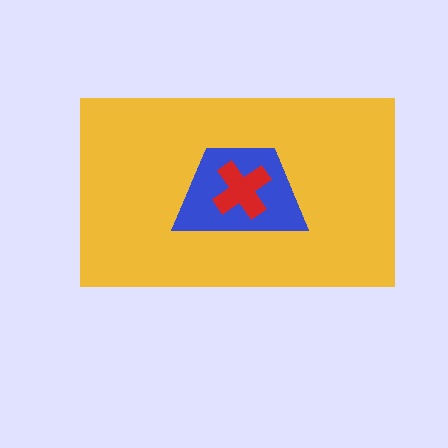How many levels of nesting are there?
3.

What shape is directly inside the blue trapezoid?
The red cross.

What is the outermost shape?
The yellow rectangle.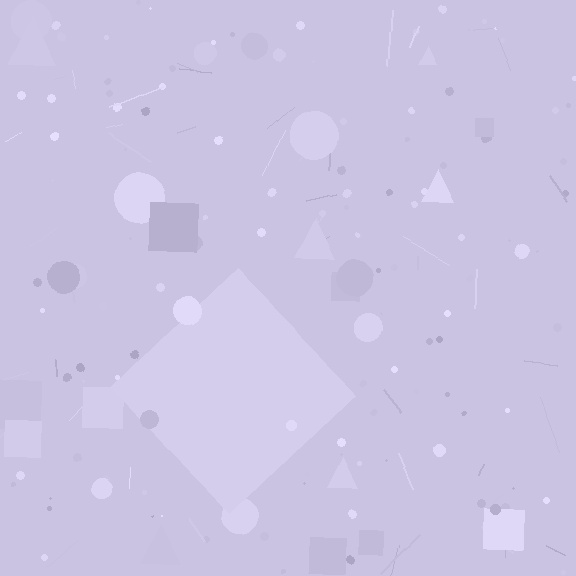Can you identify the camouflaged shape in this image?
The camouflaged shape is a diamond.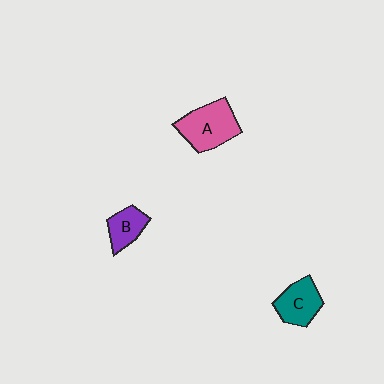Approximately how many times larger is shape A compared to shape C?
Approximately 1.3 times.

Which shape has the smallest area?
Shape B (purple).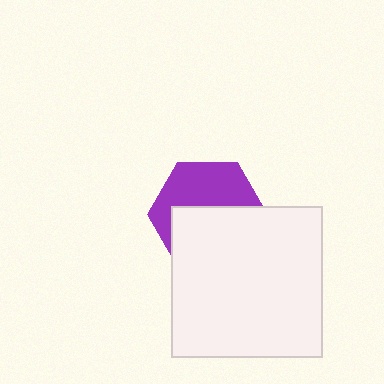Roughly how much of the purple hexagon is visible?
About half of it is visible (roughly 47%).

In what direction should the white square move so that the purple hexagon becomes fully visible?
The white square should move down. That is the shortest direction to clear the overlap and leave the purple hexagon fully visible.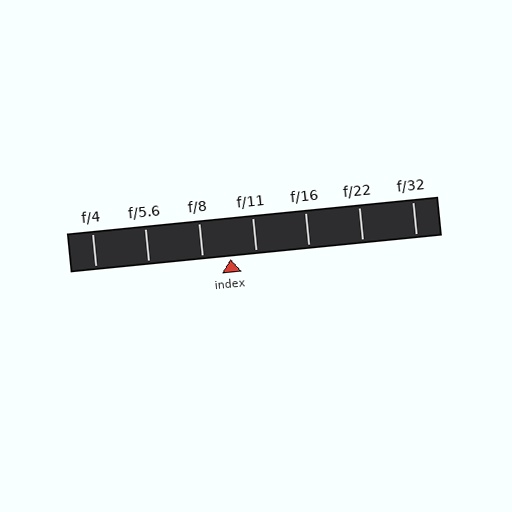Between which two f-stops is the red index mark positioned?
The index mark is between f/8 and f/11.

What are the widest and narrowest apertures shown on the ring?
The widest aperture shown is f/4 and the narrowest is f/32.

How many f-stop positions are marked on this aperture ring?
There are 7 f-stop positions marked.